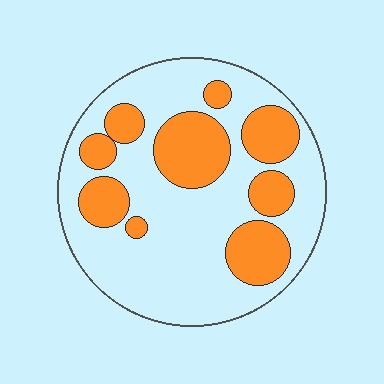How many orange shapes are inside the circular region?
9.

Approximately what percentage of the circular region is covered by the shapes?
Approximately 30%.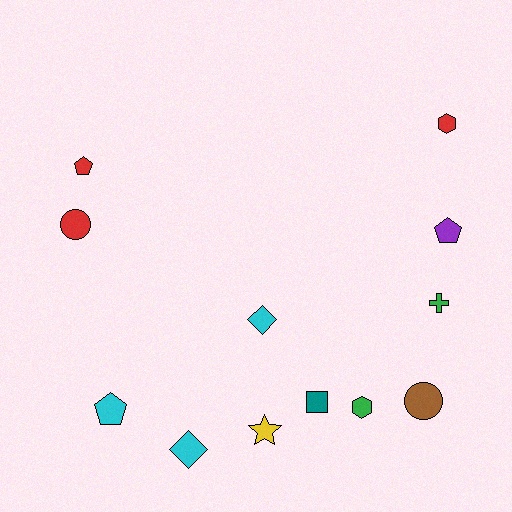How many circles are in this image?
There are 2 circles.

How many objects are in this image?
There are 12 objects.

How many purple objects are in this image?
There is 1 purple object.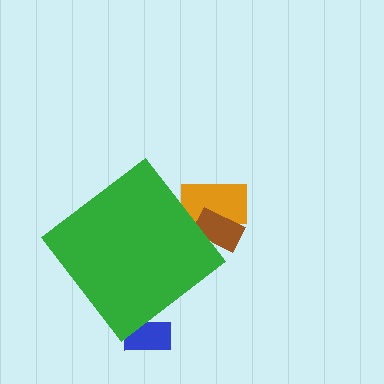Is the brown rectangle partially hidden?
Yes, the brown rectangle is partially hidden behind the green diamond.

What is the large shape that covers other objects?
A green diamond.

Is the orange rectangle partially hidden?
Yes, the orange rectangle is partially hidden behind the green diamond.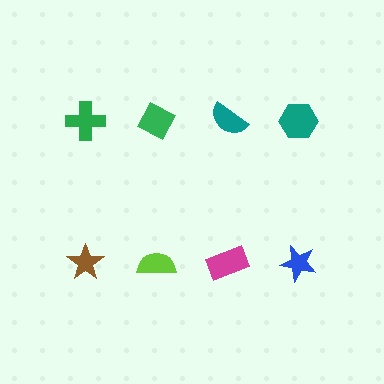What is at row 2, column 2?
A lime semicircle.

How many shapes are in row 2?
4 shapes.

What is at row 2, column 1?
A brown star.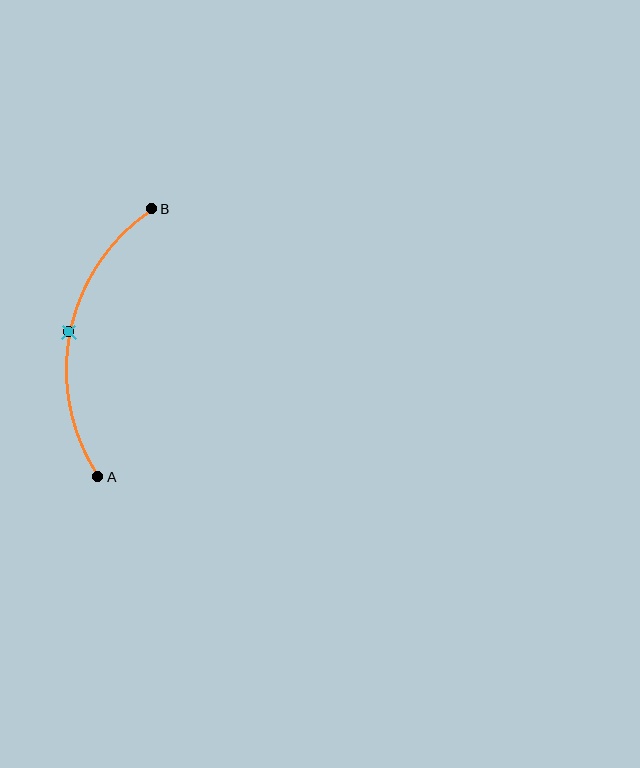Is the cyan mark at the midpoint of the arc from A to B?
Yes. The cyan mark lies on the arc at equal arc-length from both A and B — it is the arc midpoint.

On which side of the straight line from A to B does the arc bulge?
The arc bulges to the left of the straight line connecting A and B.